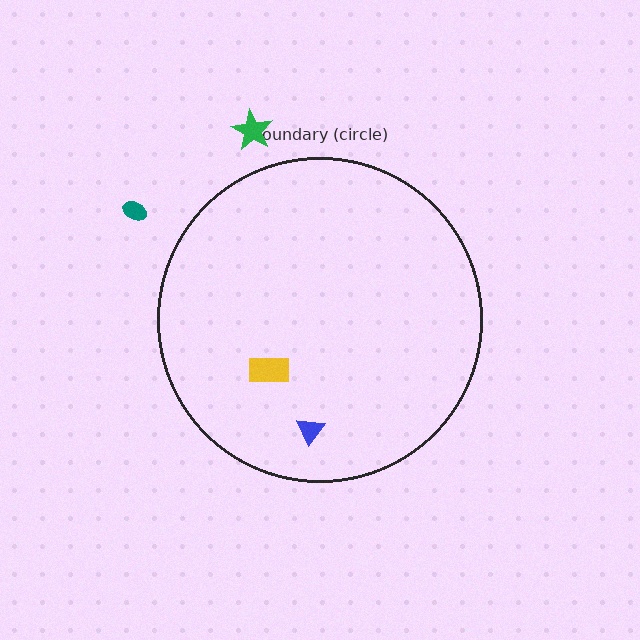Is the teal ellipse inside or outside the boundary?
Outside.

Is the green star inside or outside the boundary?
Outside.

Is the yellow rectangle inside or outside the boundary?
Inside.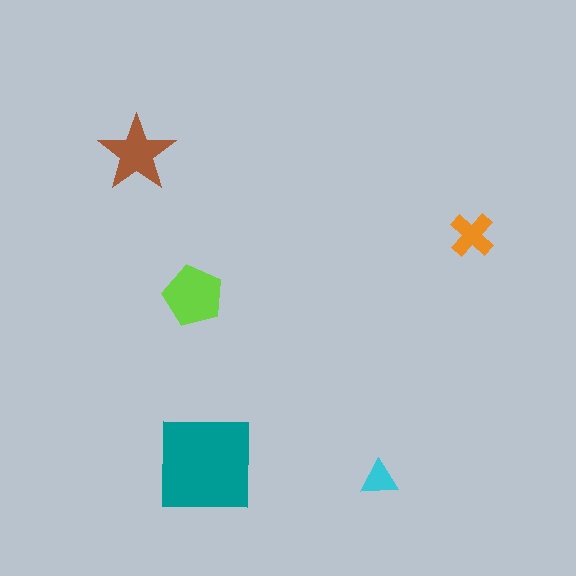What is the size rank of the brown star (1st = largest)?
3rd.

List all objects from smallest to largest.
The cyan triangle, the orange cross, the brown star, the lime pentagon, the teal square.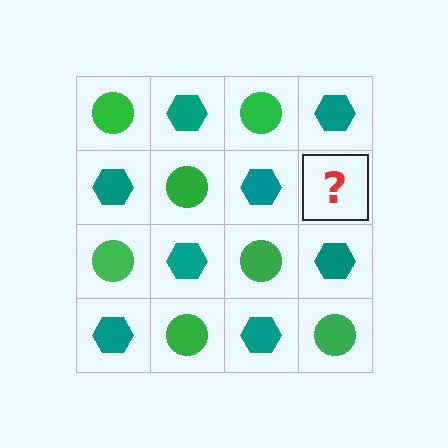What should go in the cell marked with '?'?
The missing cell should contain a green circle.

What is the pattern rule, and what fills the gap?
The rule is that it alternates green circle and teal hexagon in a checkerboard pattern. The gap should be filled with a green circle.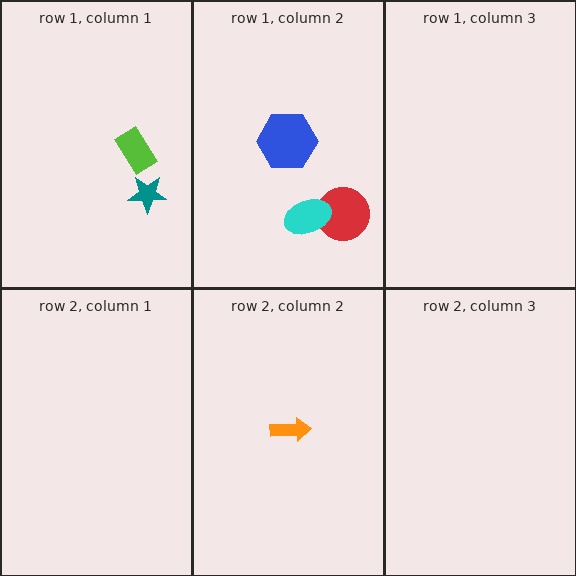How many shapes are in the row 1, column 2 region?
3.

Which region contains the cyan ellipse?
The row 1, column 2 region.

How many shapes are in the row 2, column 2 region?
1.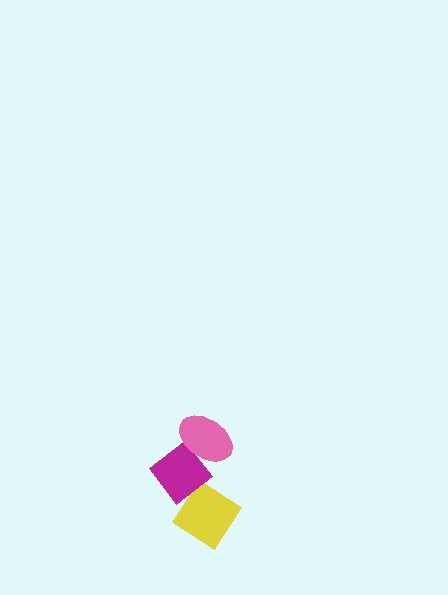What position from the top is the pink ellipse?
The pink ellipse is 1st from the top.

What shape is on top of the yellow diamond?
The magenta diamond is on top of the yellow diamond.